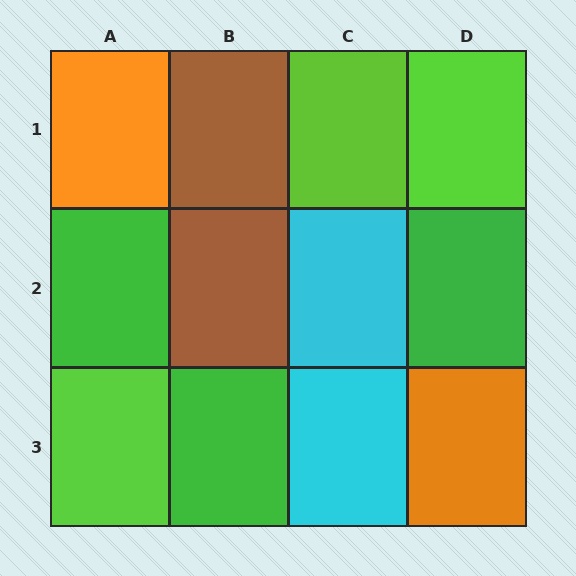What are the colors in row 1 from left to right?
Orange, brown, lime, lime.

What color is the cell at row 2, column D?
Green.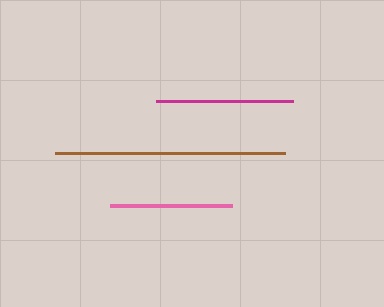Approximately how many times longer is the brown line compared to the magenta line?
The brown line is approximately 1.7 times the length of the magenta line.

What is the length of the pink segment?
The pink segment is approximately 123 pixels long.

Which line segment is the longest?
The brown line is the longest at approximately 229 pixels.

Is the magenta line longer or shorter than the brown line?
The brown line is longer than the magenta line.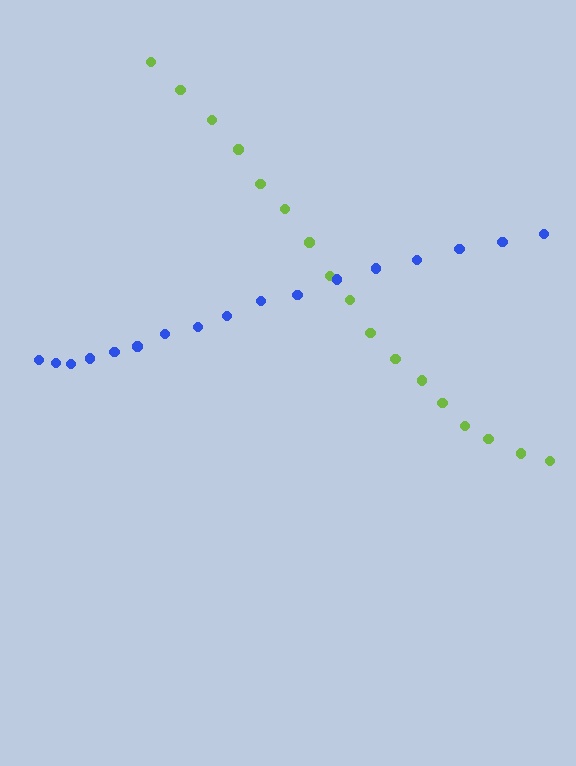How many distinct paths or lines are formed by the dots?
There are 2 distinct paths.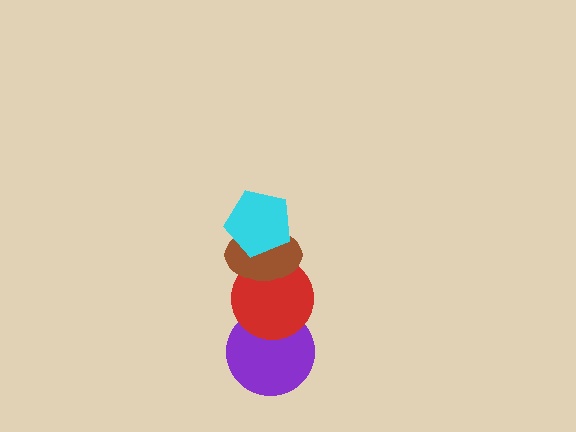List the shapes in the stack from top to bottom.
From top to bottom: the cyan pentagon, the brown ellipse, the red circle, the purple circle.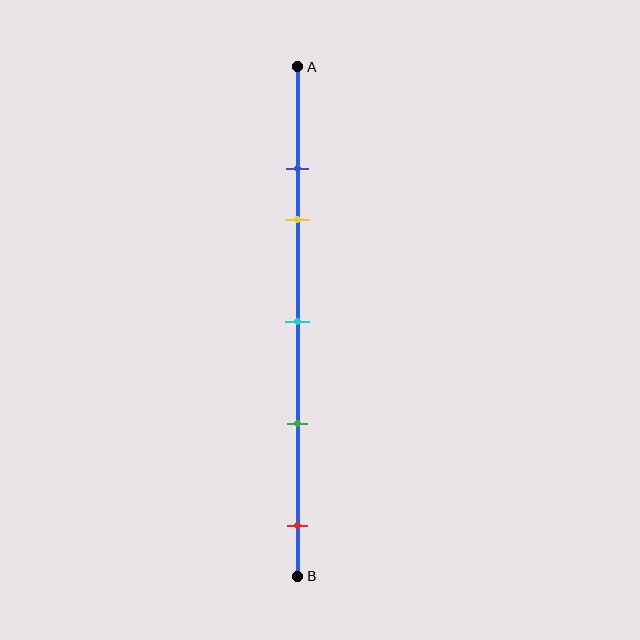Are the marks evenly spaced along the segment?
No, the marks are not evenly spaced.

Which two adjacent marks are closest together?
The blue and yellow marks are the closest adjacent pair.